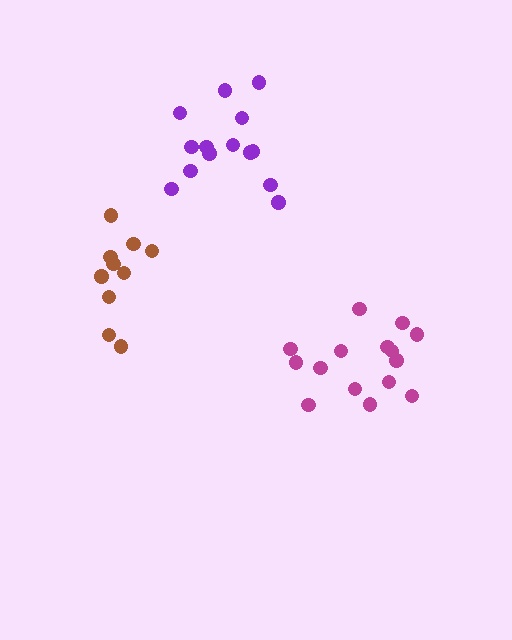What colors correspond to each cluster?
The clusters are colored: brown, magenta, purple.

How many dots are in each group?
Group 1: 10 dots, Group 2: 15 dots, Group 3: 14 dots (39 total).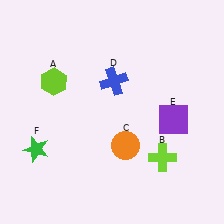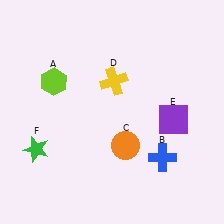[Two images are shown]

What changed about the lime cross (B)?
In Image 1, B is lime. In Image 2, it changed to blue.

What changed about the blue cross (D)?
In Image 1, D is blue. In Image 2, it changed to yellow.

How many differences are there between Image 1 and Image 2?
There are 2 differences between the two images.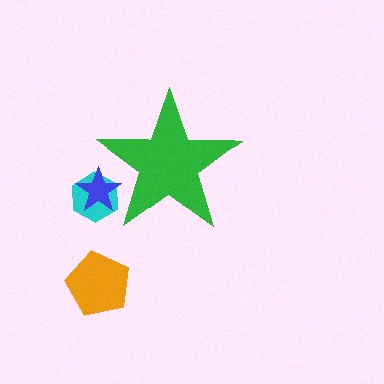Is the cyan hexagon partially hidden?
Yes, the cyan hexagon is partially hidden behind the green star.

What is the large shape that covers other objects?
A green star.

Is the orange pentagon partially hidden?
No, the orange pentagon is fully visible.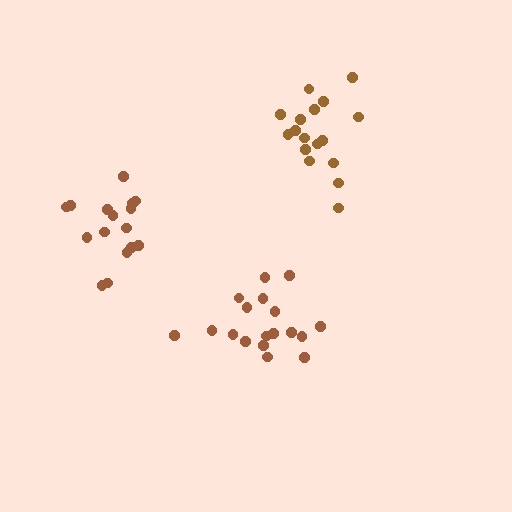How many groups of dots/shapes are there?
There are 3 groups.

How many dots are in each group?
Group 1: 18 dots, Group 2: 17 dots, Group 3: 16 dots (51 total).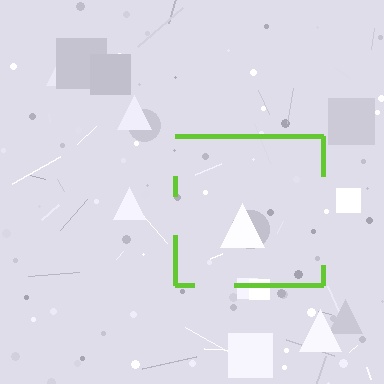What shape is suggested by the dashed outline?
The dashed outline suggests a square.